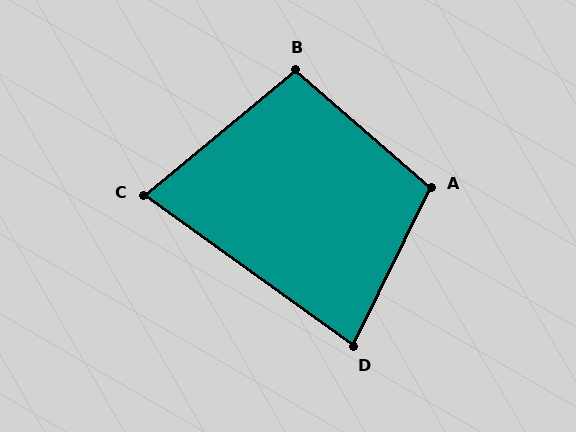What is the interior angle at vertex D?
Approximately 80 degrees (acute).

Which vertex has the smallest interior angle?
C, at approximately 75 degrees.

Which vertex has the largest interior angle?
A, at approximately 105 degrees.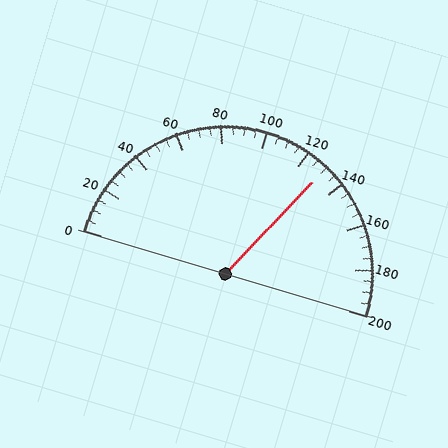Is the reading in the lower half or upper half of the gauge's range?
The reading is in the upper half of the range (0 to 200).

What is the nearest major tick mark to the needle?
The nearest major tick mark is 120.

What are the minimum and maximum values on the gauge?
The gauge ranges from 0 to 200.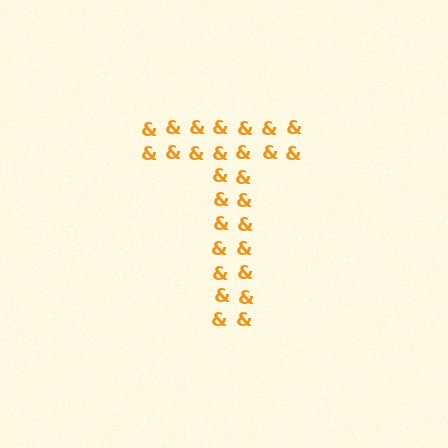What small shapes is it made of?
It is made of small ampersands.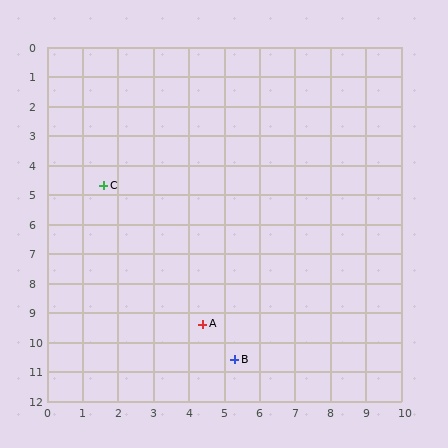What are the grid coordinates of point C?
Point C is at approximately (1.6, 4.7).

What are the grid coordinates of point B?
Point B is at approximately (5.3, 10.6).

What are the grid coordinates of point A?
Point A is at approximately (4.4, 9.4).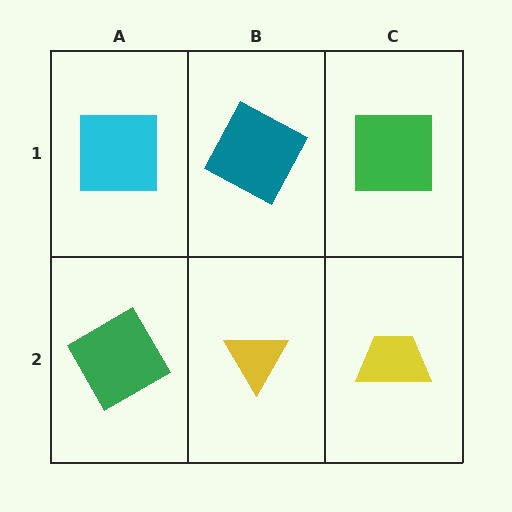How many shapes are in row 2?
3 shapes.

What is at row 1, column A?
A cyan square.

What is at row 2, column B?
A yellow triangle.